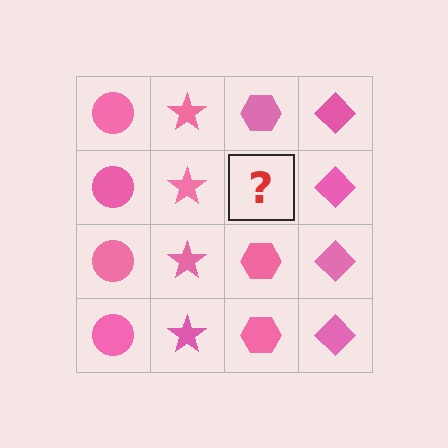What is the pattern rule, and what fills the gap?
The rule is that each column has a consistent shape. The gap should be filled with a pink hexagon.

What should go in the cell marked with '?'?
The missing cell should contain a pink hexagon.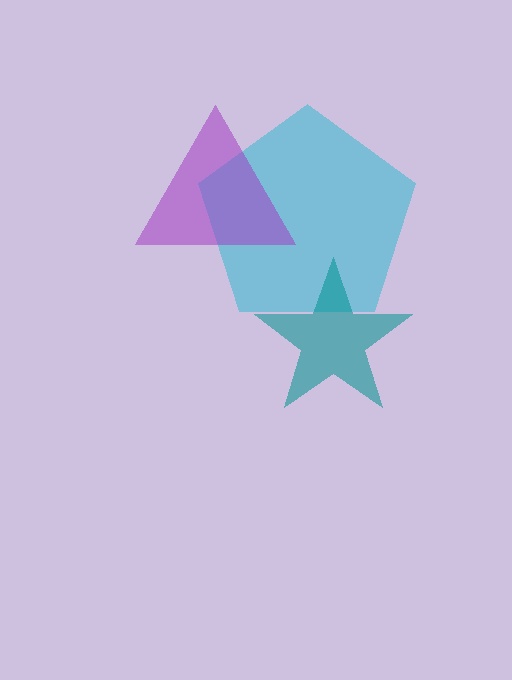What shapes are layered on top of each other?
The layered shapes are: a cyan pentagon, a purple triangle, a teal star.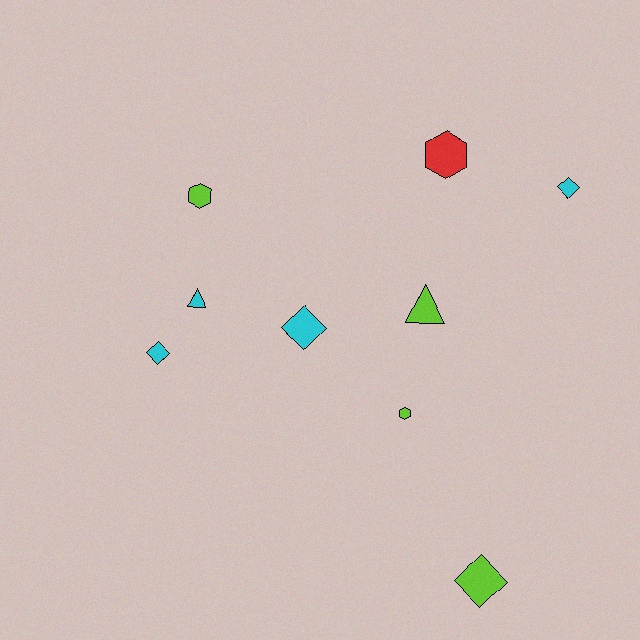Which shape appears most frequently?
Diamond, with 4 objects.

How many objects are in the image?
There are 9 objects.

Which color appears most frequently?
Lime, with 4 objects.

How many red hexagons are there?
There is 1 red hexagon.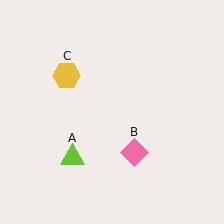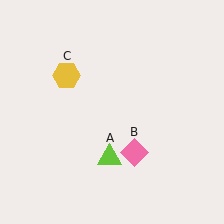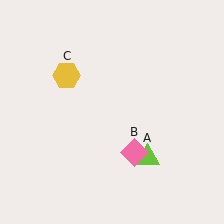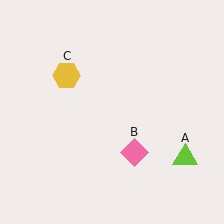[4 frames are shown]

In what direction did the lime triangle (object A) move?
The lime triangle (object A) moved right.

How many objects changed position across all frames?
1 object changed position: lime triangle (object A).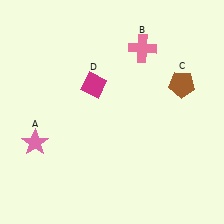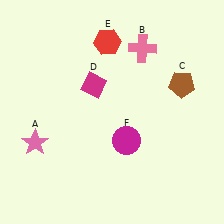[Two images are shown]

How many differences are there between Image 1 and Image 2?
There are 2 differences between the two images.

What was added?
A red hexagon (E), a magenta circle (F) were added in Image 2.